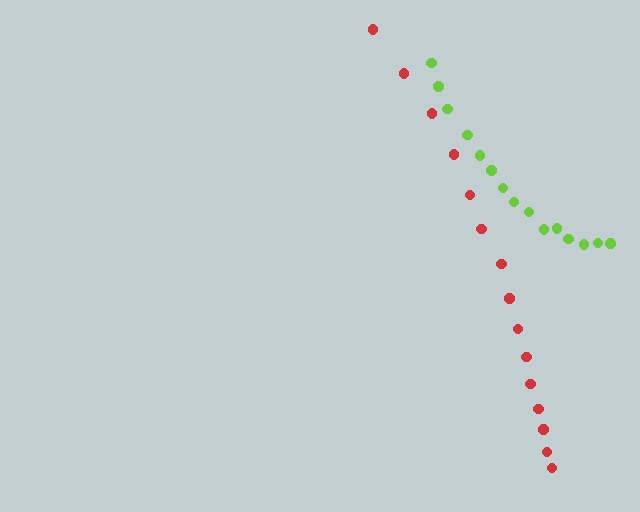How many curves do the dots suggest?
There are 2 distinct paths.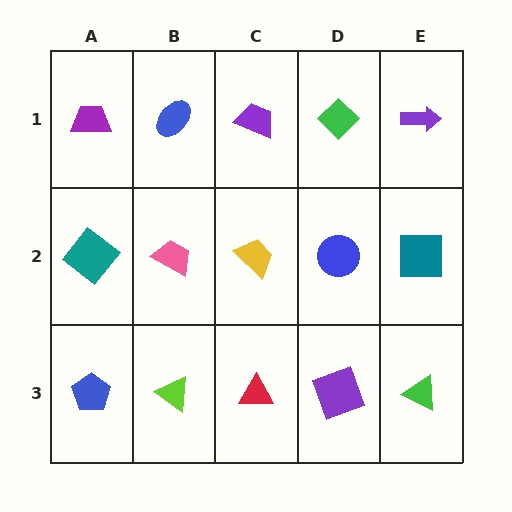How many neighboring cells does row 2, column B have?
4.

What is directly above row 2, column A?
A purple trapezoid.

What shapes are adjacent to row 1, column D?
A blue circle (row 2, column D), a purple trapezoid (row 1, column C), a purple arrow (row 1, column E).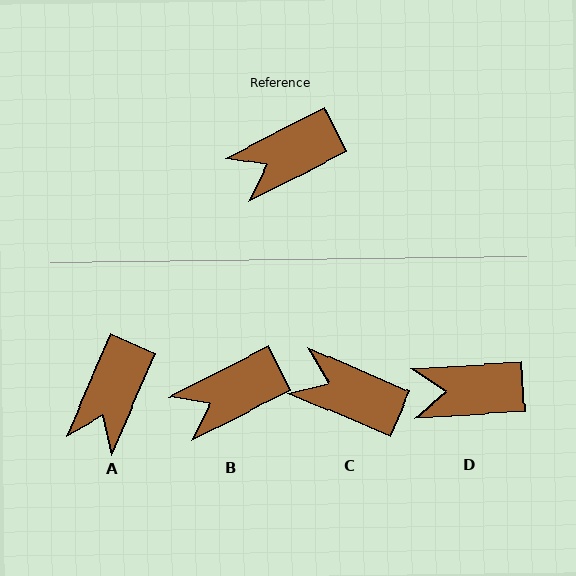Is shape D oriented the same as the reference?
No, it is off by about 24 degrees.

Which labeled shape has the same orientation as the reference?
B.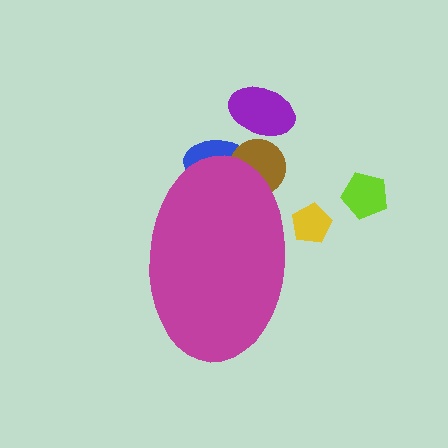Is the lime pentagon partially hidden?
No, the lime pentagon is fully visible.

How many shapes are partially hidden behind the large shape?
3 shapes are partially hidden.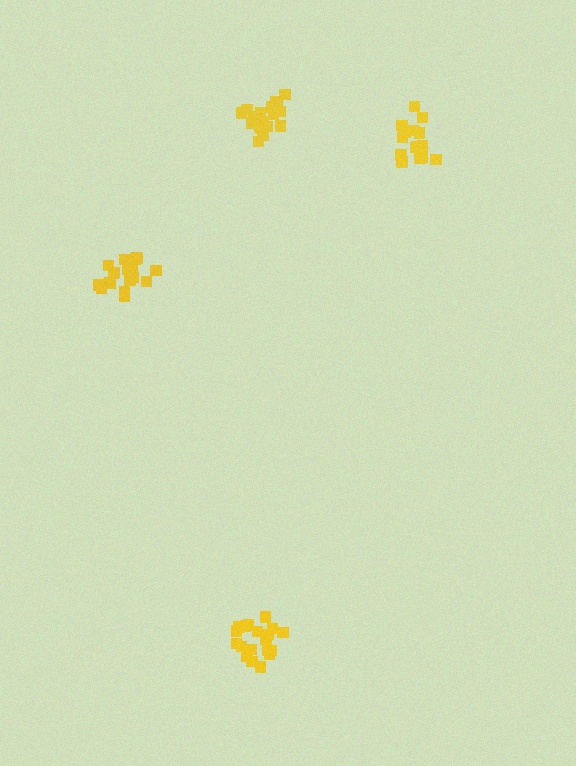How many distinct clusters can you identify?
There are 4 distinct clusters.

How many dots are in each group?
Group 1: 20 dots, Group 2: 15 dots, Group 3: 21 dots, Group 4: 19 dots (75 total).